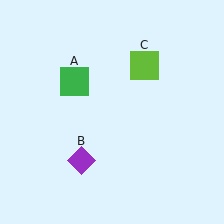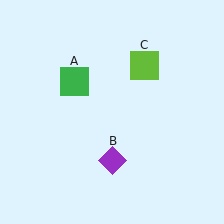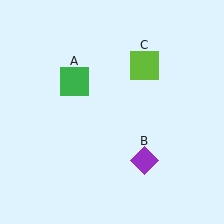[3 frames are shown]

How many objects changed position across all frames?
1 object changed position: purple diamond (object B).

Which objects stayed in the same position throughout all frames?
Green square (object A) and lime square (object C) remained stationary.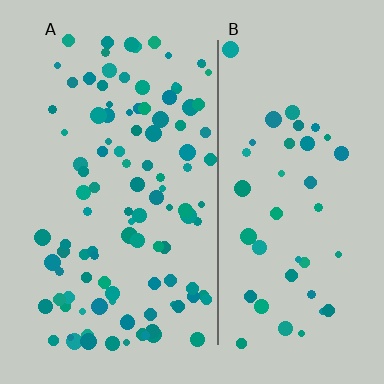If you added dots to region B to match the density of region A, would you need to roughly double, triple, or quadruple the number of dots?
Approximately double.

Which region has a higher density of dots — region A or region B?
A (the left).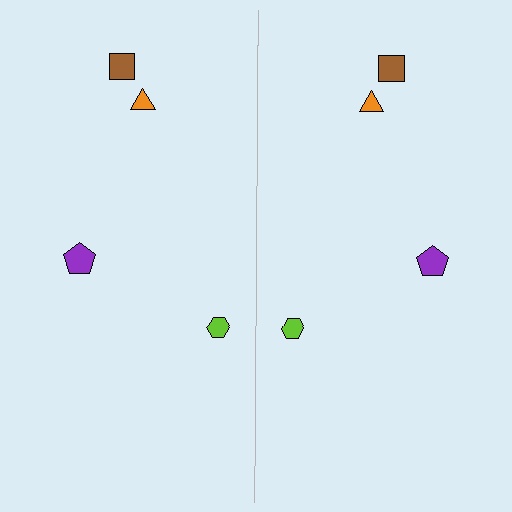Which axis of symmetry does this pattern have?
The pattern has a vertical axis of symmetry running through the center of the image.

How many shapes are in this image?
There are 8 shapes in this image.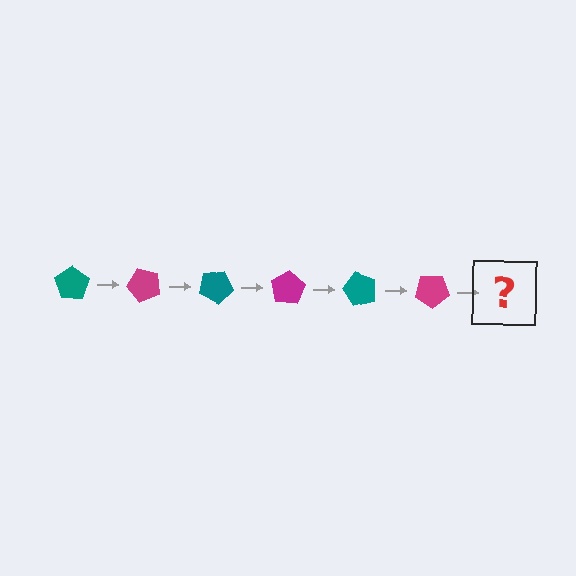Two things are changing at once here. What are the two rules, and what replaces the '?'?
The two rules are that it rotates 50 degrees each step and the color cycles through teal and magenta. The '?' should be a teal pentagon, rotated 300 degrees from the start.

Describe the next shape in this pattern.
It should be a teal pentagon, rotated 300 degrees from the start.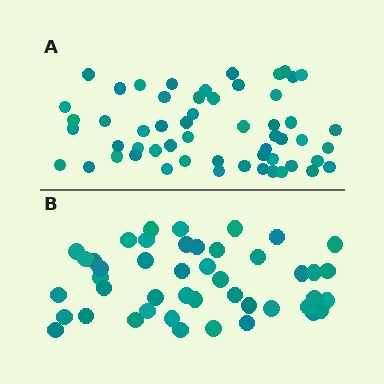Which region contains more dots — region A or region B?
Region A (the top region) has more dots.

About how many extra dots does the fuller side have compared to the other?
Region A has roughly 10 or so more dots than region B.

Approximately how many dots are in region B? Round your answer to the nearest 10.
About 40 dots. (The exact count is 45, which rounds to 40.)